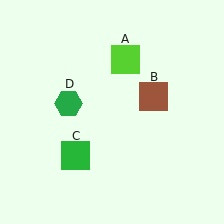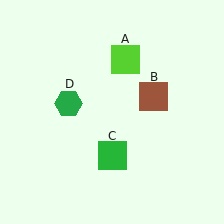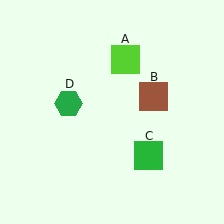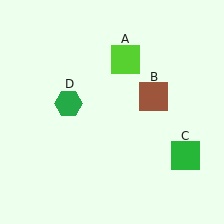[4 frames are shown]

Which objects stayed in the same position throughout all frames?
Lime square (object A) and brown square (object B) and green hexagon (object D) remained stationary.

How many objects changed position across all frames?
1 object changed position: green square (object C).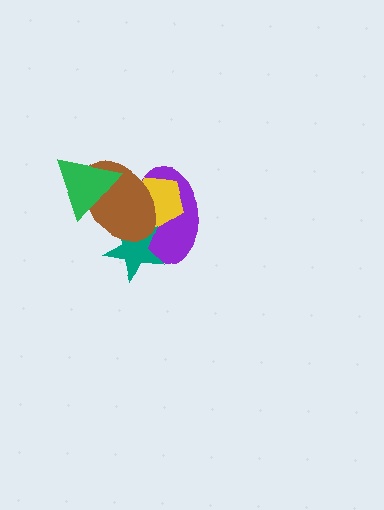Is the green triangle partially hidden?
No, no other shape covers it.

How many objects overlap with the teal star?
2 objects overlap with the teal star.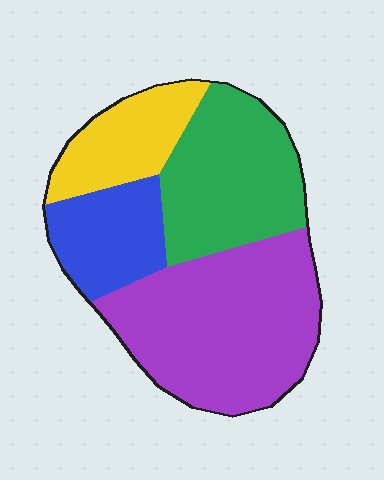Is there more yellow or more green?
Green.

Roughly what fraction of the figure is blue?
Blue takes up about one sixth (1/6) of the figure.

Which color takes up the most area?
Purple, at roughly 40%.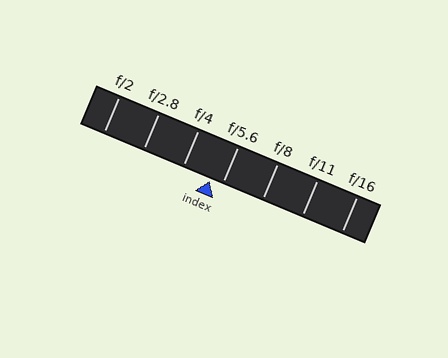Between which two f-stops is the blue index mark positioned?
The index mark is between f/4 and f/5.6.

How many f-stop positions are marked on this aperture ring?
There are 7 f-stop positions marked.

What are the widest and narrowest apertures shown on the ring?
The widest aperture shown is f/2 and the narrowest is f/16.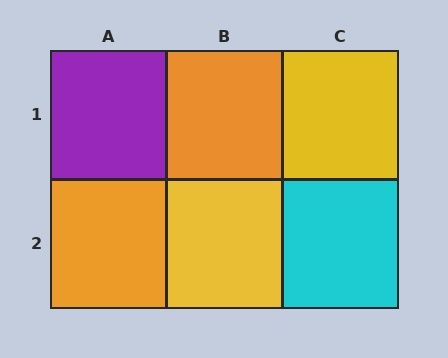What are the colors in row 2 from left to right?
Orange, yellow, cyan.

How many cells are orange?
2 cells are orange.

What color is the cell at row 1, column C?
Yellow.